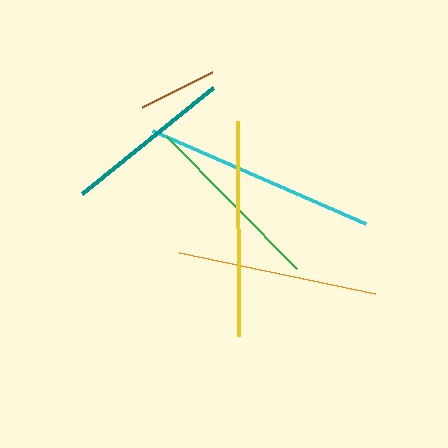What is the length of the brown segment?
The brown segment is approximately 79 pixels long.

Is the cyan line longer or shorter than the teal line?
The cyan line is longer than the teal line.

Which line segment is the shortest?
The brown line is the shortest at approximately 79 pixels.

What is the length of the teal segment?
The teal segment is approximately 169 pixels long.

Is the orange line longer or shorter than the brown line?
The orange line is longer than the brown line.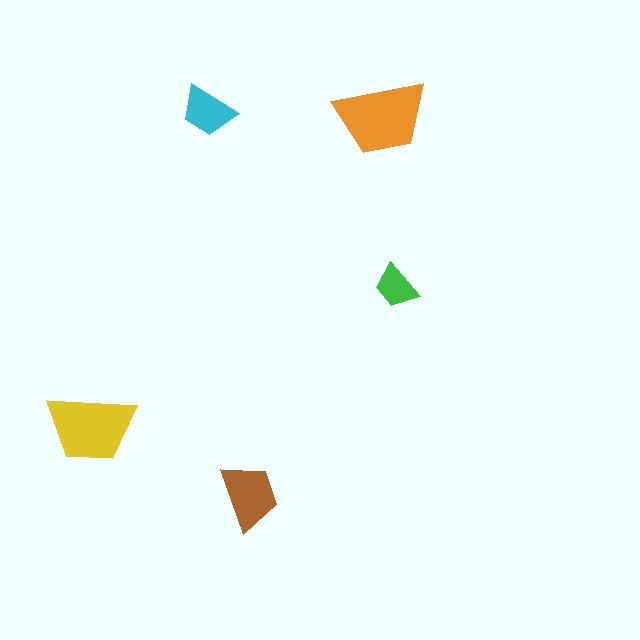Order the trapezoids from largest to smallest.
the orange one, the yellow one, the brown one, the cyan one, the green one.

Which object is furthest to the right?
The green trapezoid is rightmost.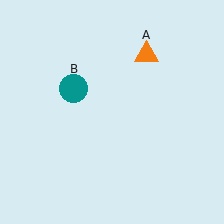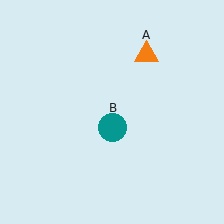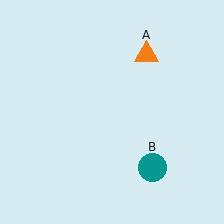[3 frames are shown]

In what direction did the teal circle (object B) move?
The teal circle (object B) moved down and to the right.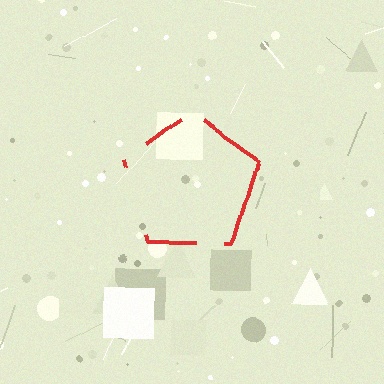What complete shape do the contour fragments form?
The contour fragments form a pentagon.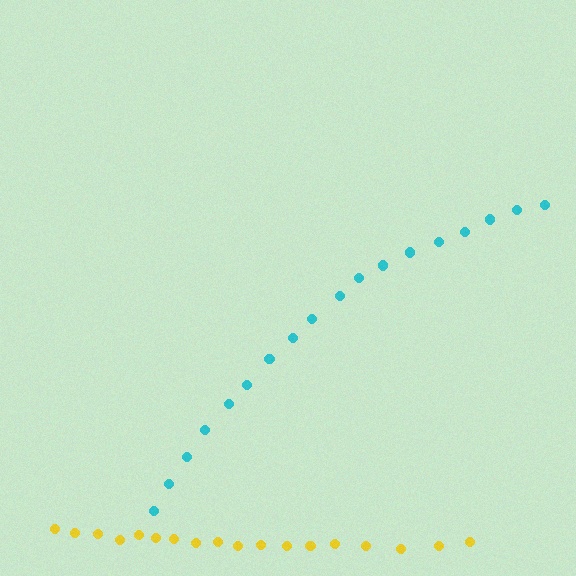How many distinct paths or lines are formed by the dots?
There are 2 distinct paths.